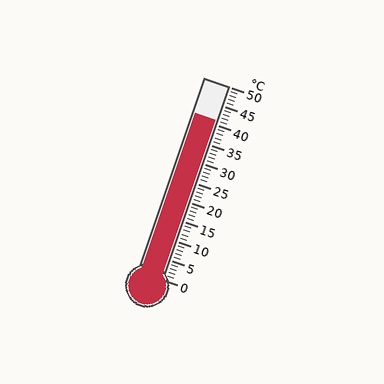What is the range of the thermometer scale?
The thermometer scale ranges from 0°C to 50°C.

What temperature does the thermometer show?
The thermometer shows approximately 41°C.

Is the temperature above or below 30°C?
The temperature is above 30°C.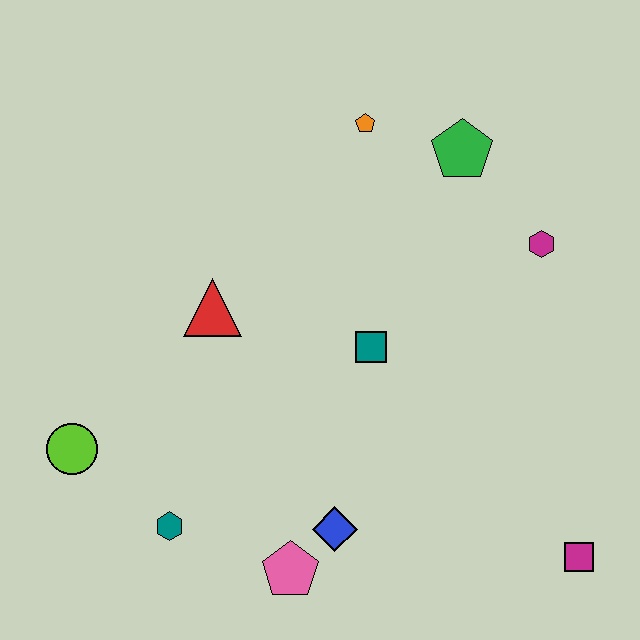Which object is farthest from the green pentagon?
The lime circle is farthest from the green pentagon.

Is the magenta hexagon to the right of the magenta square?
No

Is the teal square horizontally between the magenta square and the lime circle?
Yes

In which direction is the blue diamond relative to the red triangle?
The blue diamond is below the red triangle.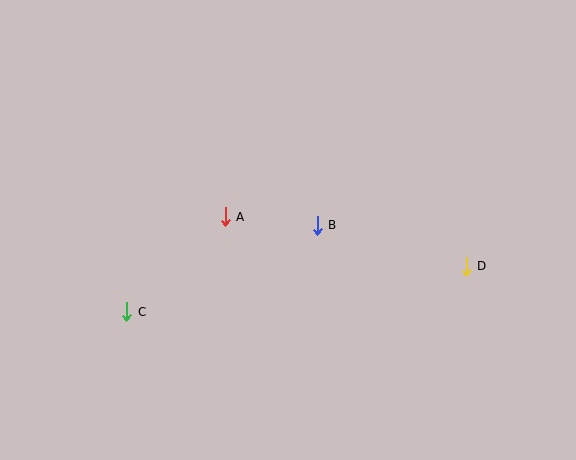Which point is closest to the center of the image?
Point B at (317, 225) is closest to the center.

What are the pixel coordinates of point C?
Point C is at (127, 312).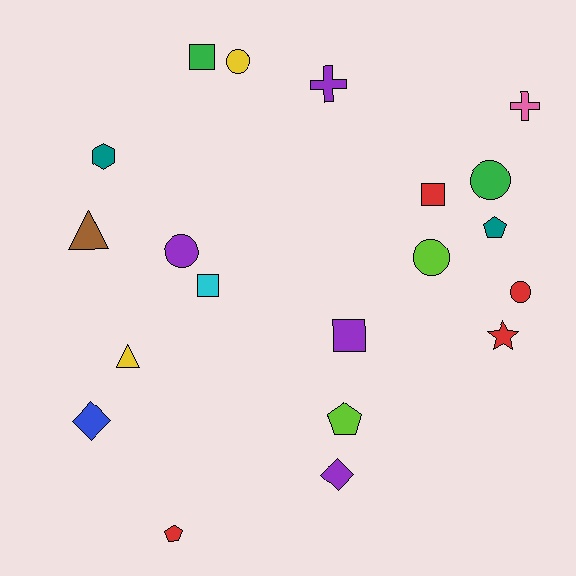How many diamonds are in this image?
There are 2 diamonds.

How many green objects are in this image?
There are 2 green objects.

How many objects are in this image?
There are 20 objects.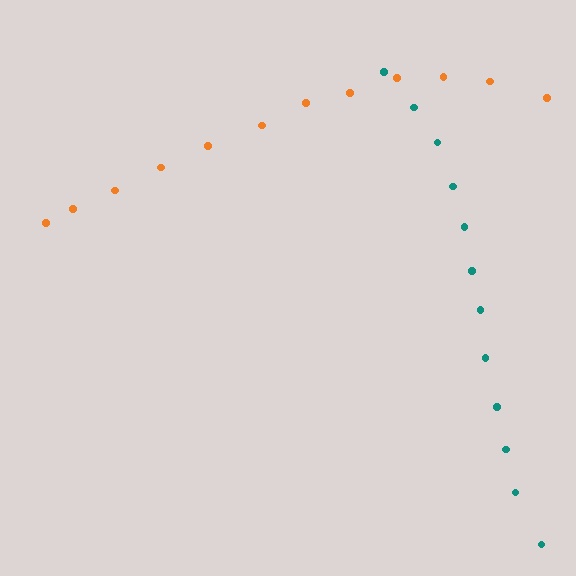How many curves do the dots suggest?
There are 2 distinct paths.